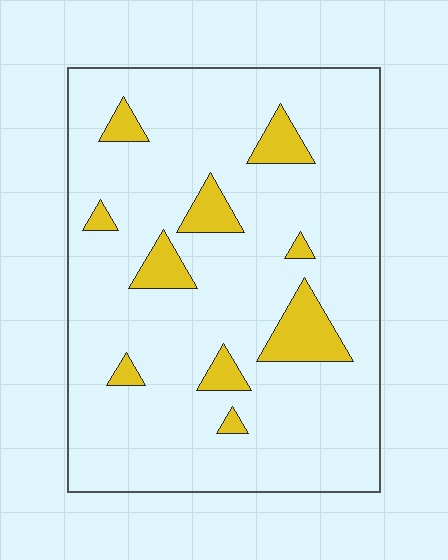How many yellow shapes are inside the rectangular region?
10.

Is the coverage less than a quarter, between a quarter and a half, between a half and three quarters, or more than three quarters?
Less than a quarter.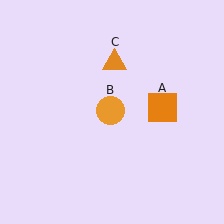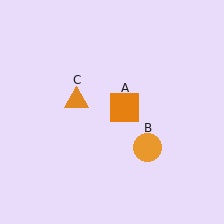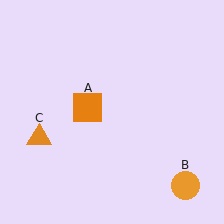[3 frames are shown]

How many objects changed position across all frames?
3 objects changed position: orange square (object A), orange circle (object B), orange triangle (object C).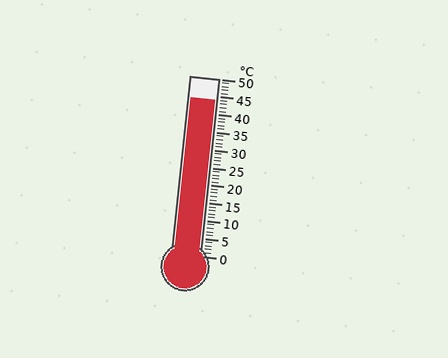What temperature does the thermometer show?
The thermometer shows approximately 44°C.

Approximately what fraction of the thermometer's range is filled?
The thermometer is filled to approximately 90% of its range.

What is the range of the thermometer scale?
The thermometer scale ranges from 0°C to 50°C.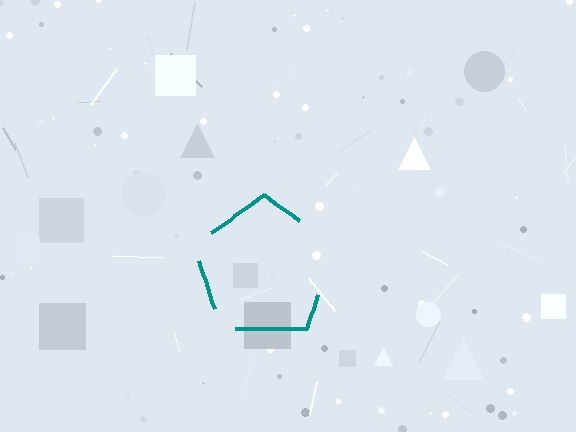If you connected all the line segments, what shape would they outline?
They would outline a pentagon.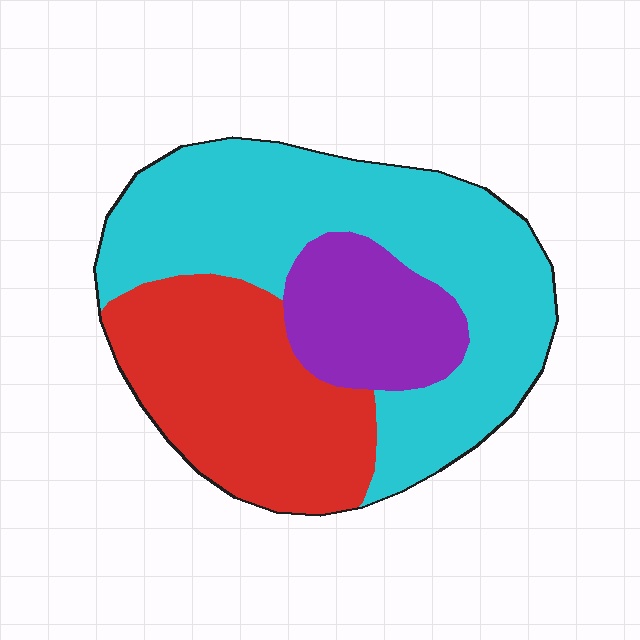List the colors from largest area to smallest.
From largest to smallest: cyan, red, purple.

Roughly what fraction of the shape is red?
Red covers around 30% of the shape.